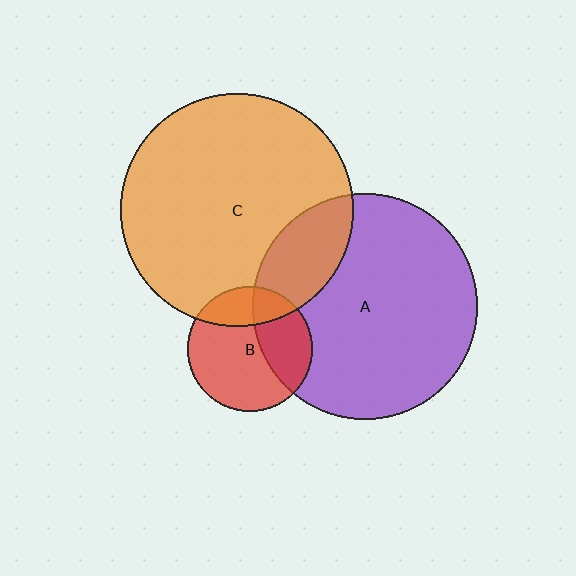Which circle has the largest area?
Circle C (orange).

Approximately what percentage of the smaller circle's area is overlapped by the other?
Approximately 35%.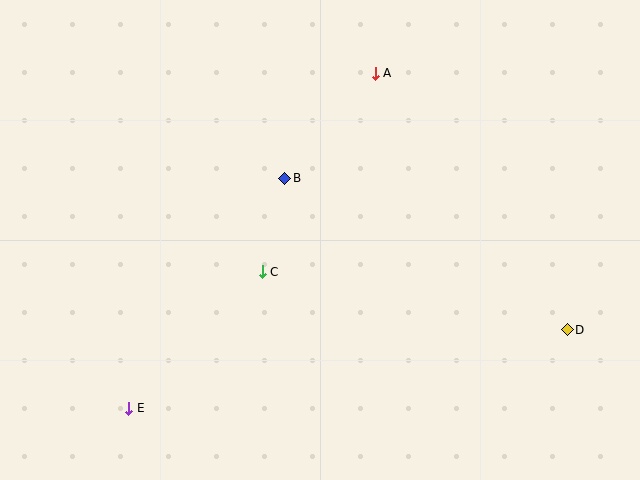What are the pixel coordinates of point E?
Point E is at (129, 408).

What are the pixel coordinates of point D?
Point D is at (567, 330).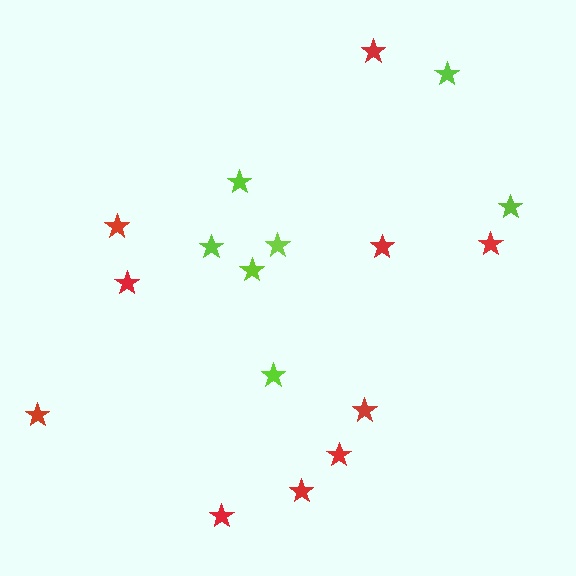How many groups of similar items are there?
There are 2 groups: one group of lime stars (7) and one group of red stars (10).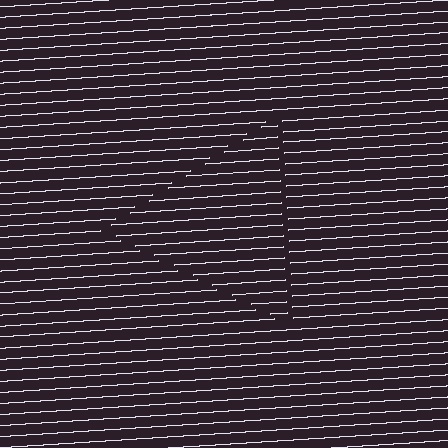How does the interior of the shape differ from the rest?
The interior of the shape contains the same grating, shifted by half a period — the contour is defined by the phase discontinuity where line-ends from the inner and outer gratings abut.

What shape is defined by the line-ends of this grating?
An illusory triangle. The interior of the shape contains the same grating, shifted by half a period — the contour is defined by the phase discontinuity where line-ends from the inner and outer gratings abut.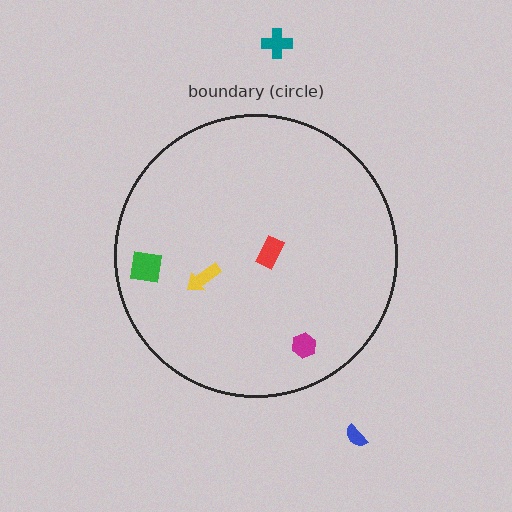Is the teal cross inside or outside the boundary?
Outside.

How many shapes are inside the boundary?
4 inside, 2 outside.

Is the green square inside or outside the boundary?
Inside.